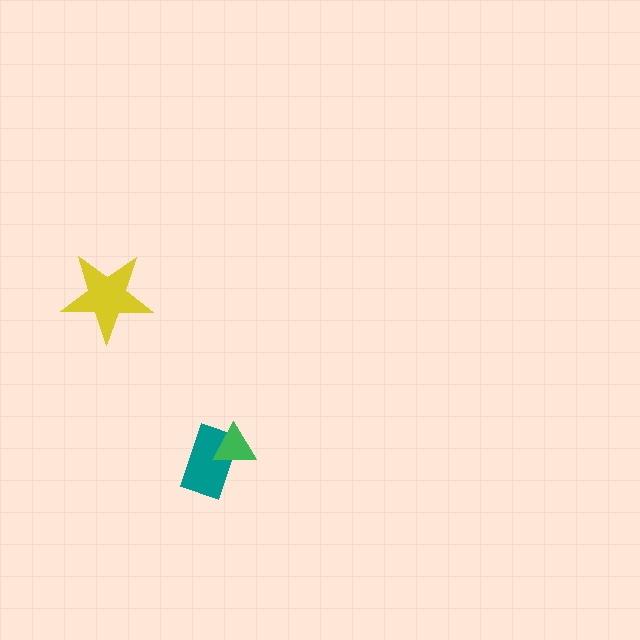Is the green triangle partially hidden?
No, no other shape covers it.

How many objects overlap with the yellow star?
0 objects overlap with the yellow star.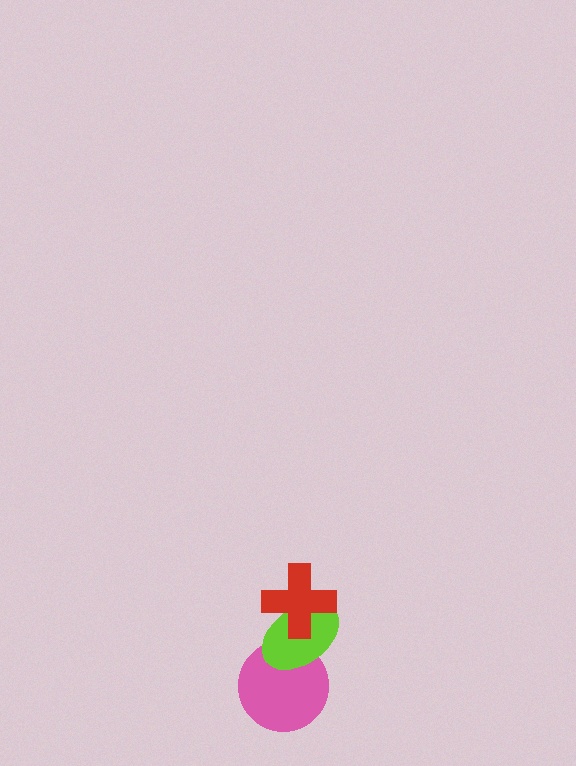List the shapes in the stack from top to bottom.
From top to bottom: the red cross, the lime ellipse, the pink circle.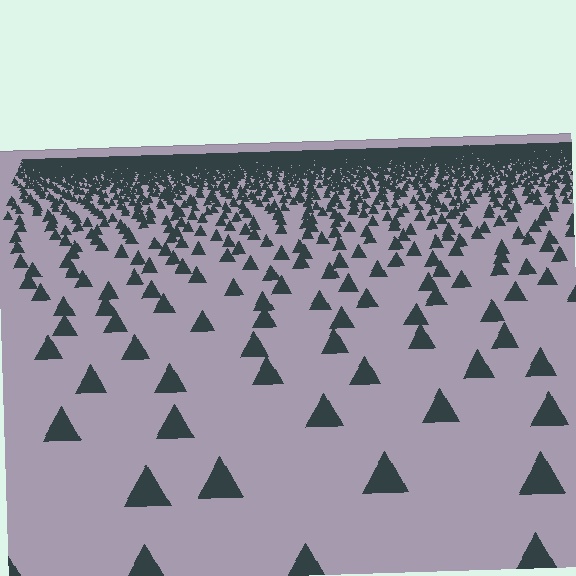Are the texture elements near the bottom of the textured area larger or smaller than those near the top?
Larger. Near the bottom, elements are closer to the viewer and appear at a bigger on-screen size.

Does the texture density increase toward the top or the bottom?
Density increases toward the top.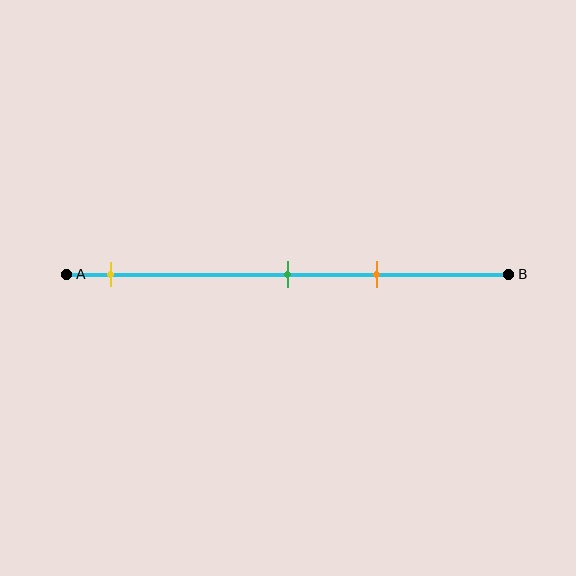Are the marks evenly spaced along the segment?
No, the marks are not evenly spaced.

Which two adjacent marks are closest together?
The green and orange marks are the closest adjacent pair.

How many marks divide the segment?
There are 3 marks dividing the segment.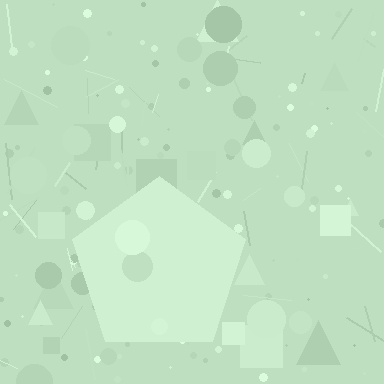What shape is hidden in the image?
A pentagon is hidden in the image.